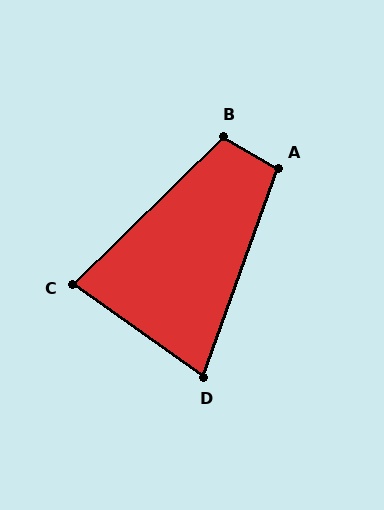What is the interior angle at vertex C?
Approximately 80 degrees (acute).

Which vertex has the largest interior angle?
B, at approximately 106 degrees.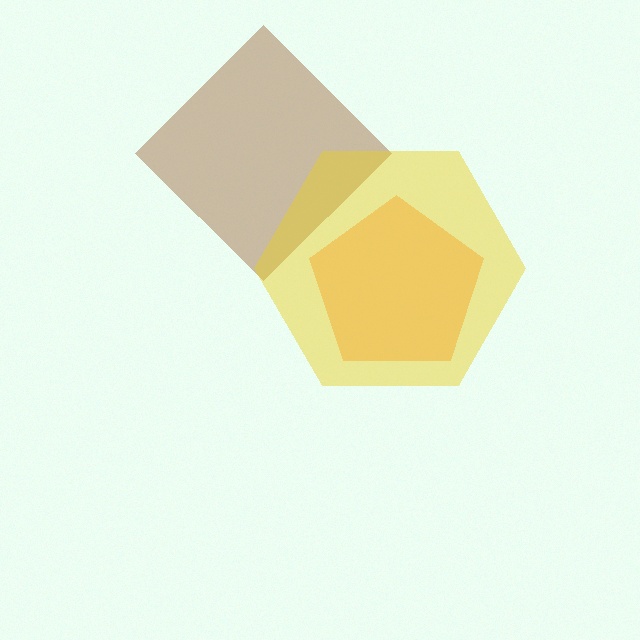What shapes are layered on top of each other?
The layered shapes are: an orange pentagon, a brown diamond, a yellow hexagon.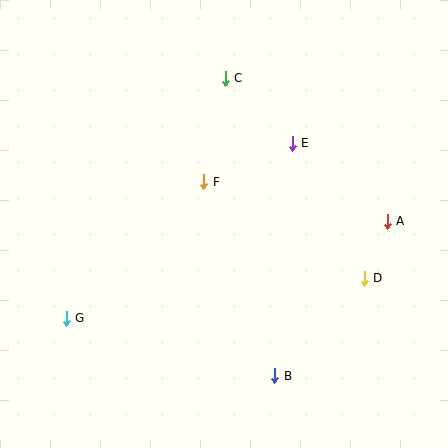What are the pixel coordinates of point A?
Point A is at (387, 221).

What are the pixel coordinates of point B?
Point B is at (275, 376).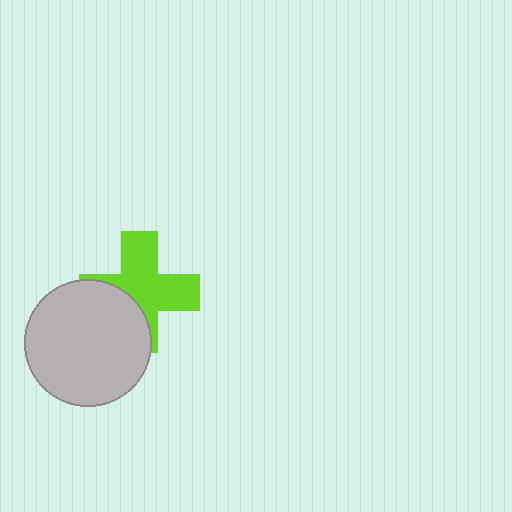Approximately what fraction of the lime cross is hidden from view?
Roughly 36% of the lime cross is hidden behind the light gray circle.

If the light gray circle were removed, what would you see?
You would see the complete lime cross.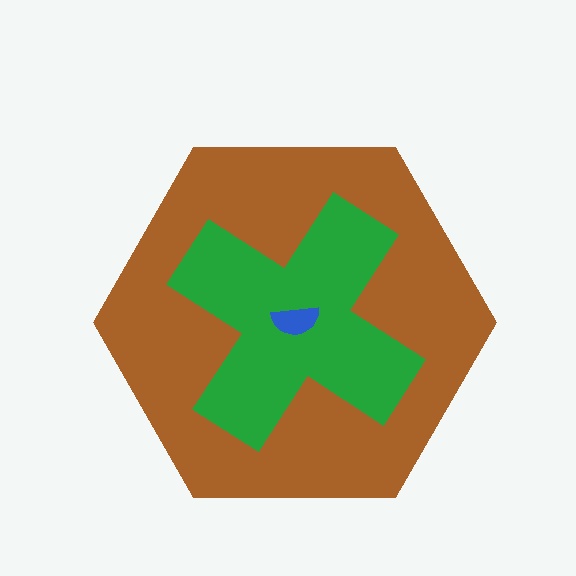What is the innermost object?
The blue semicircle.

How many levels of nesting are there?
3.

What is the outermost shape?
The brown hexagon.